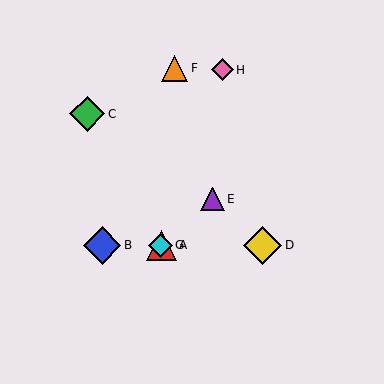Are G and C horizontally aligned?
No, G is at y≈245 and C is at y≈114.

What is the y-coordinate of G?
Object G is at y≈245.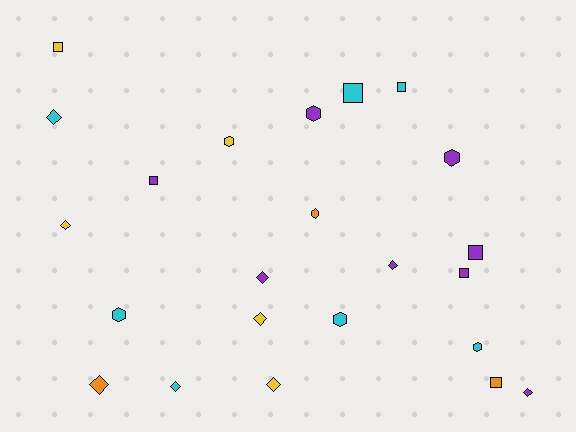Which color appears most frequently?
Purple, with 8 objects.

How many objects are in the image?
There are 23 objects.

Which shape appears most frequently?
Diamond, with 9 objects.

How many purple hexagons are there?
There are 2 purple hexagons.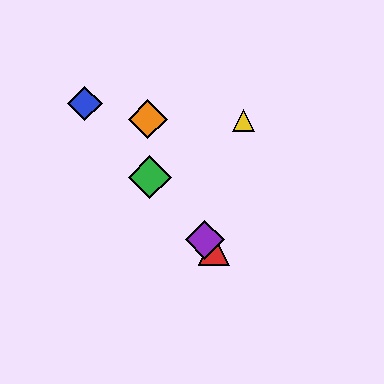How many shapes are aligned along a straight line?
4 shapes (the red triangle, the blue diamond, the green diamond, the purple diamond) are aligned along a straight line.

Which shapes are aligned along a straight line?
The red triangle, the blue diamond, the green diamond, the purple diamond are aligned along a straight line.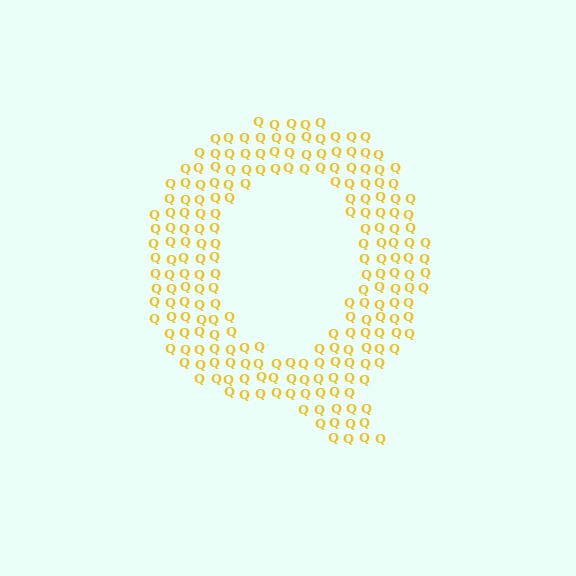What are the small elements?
The small elements are letter Q's.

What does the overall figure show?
The overall figure shows the letter Q.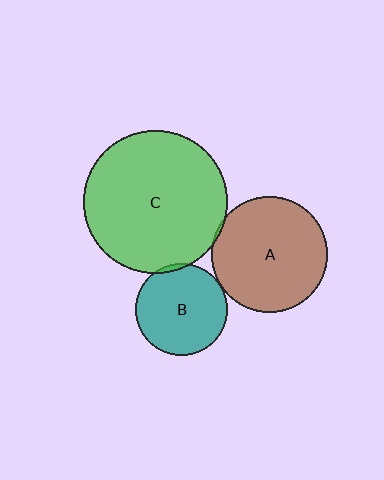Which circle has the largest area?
Circle C (green).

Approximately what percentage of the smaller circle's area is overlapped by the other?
Approximately 5%.